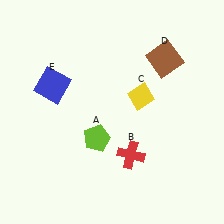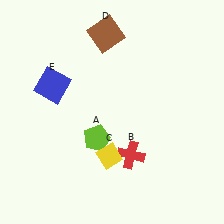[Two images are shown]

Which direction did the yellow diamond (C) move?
The yellow diamond (C) moved down.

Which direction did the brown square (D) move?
The brown square (D) moved left.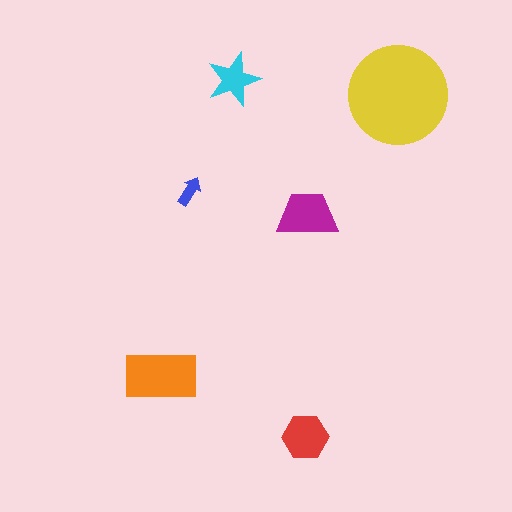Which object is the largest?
The yellow circle.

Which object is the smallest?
The blue arrow.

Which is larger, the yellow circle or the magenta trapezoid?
The yellow circle.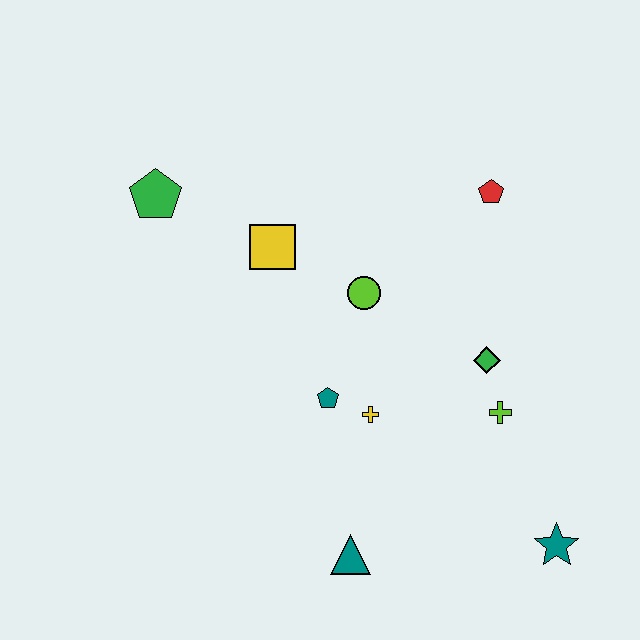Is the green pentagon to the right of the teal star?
No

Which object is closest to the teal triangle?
The yellow cross is closest to the teal triangle.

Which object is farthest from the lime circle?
The teal star is farthest from the lime circle.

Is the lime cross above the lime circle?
No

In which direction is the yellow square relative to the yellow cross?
The yellow square is above the yellow cross.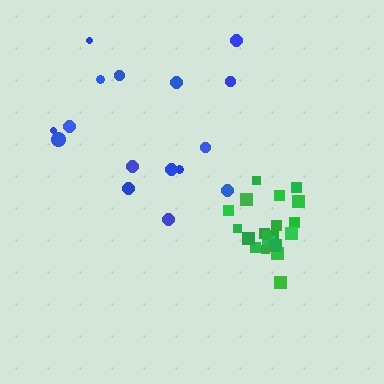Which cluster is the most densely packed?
Green.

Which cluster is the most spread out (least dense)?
Blue.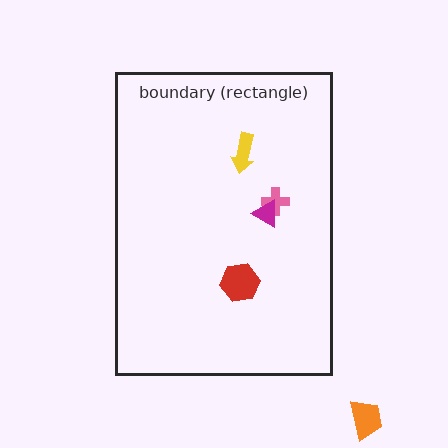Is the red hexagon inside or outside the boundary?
Inside.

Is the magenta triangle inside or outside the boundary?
Inside.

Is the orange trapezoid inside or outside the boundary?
Outside.